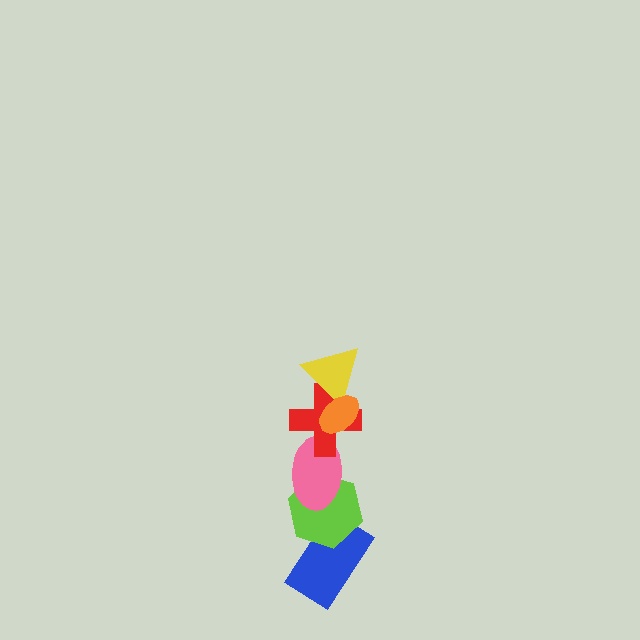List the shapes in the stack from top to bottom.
From top to bottom: the orange ellipse, the yellow triangle, the red cross, the pink ellipse, the lime hexagon, the blue rectangle.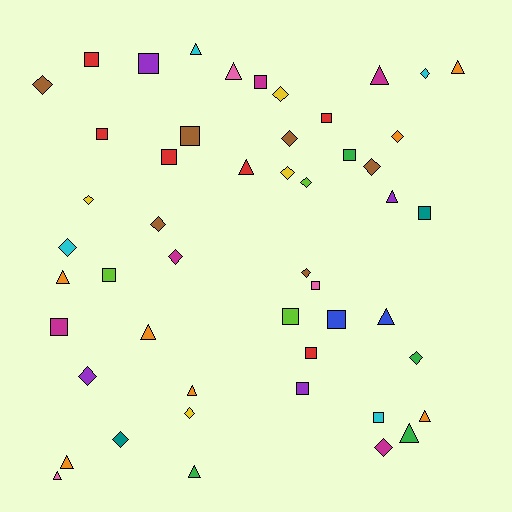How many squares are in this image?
There are 17 squares.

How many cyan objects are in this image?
There are 4 cyan objects.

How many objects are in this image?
There are 50 objects.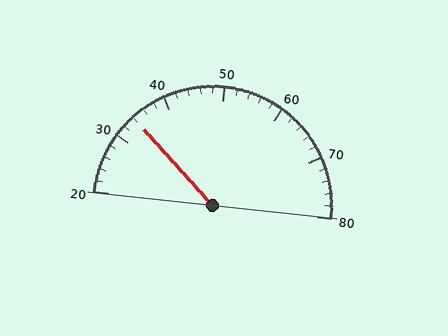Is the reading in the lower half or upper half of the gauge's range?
The reading is in the lower half of the range (20 to 80).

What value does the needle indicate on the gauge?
The needle indicates approximately 34.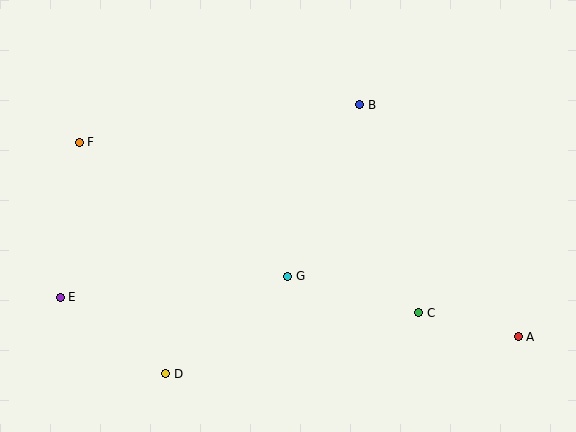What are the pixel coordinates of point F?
Point F is at (79, 142).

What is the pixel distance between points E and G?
The distance between E and G is 229 pixels.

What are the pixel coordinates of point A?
Point A is at (518, 337).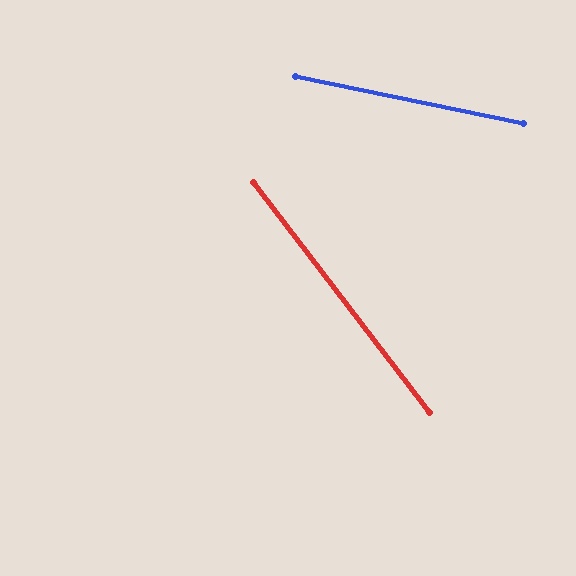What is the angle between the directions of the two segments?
Approximately 41 degrees.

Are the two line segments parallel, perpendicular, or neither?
Neither parallel nor perpendicular — they differ by about 41°.